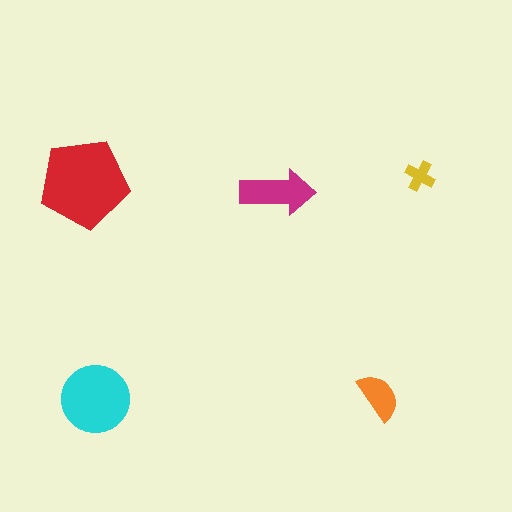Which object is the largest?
The red pentagon.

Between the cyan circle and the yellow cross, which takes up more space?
The cyan circle.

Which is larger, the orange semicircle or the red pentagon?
The red pentagon.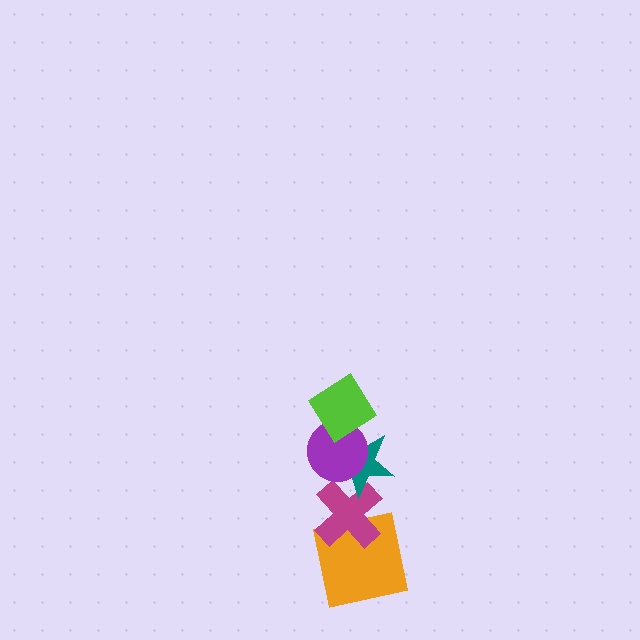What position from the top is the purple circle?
The purple circle is 2nd from the top.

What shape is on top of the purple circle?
The lime diamond is on top of the purple circle.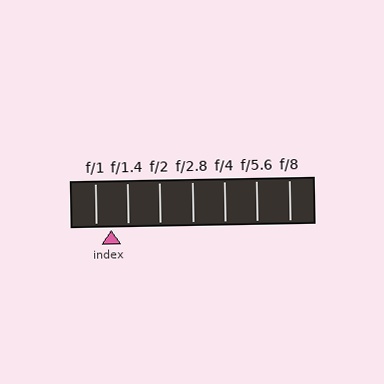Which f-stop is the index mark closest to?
The index mark is closest to f/1.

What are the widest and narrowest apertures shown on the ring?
The widest aperture shown is f/1 and the narrowest is f/8.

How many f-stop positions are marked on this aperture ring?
There are 7 f-stop positions marked.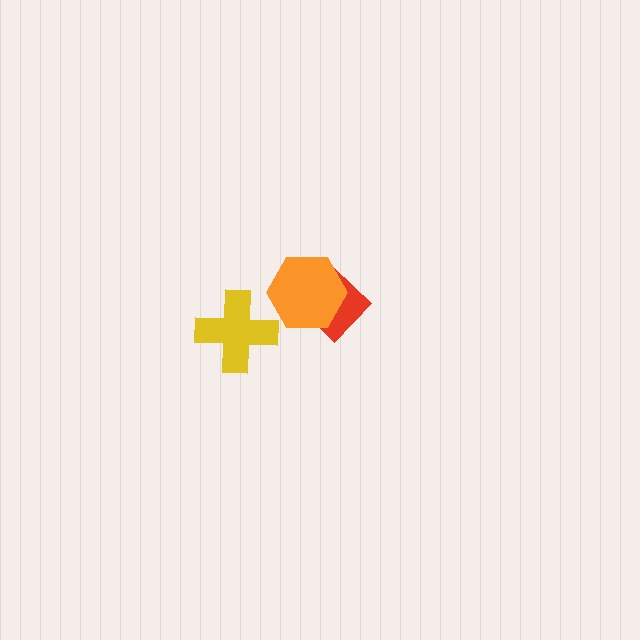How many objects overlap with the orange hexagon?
1 object overlaps with the orange hexagon.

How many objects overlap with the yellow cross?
0 objects overlap with the yellow cross.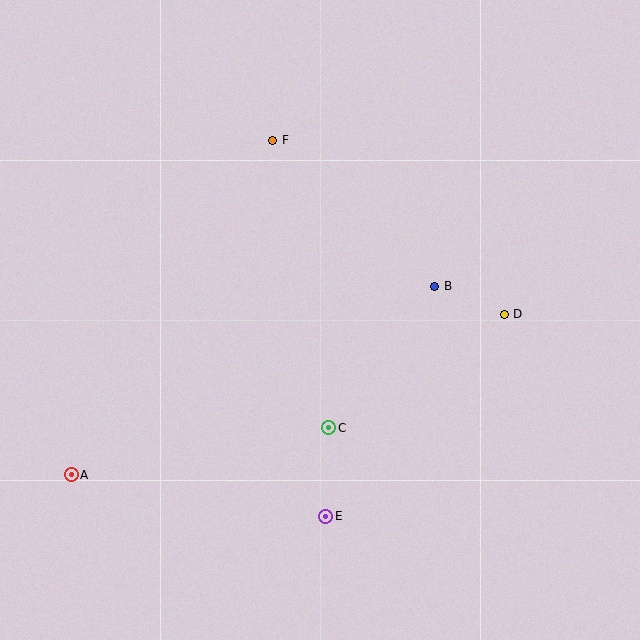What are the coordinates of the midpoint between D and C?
The midpoint between D and C is at (416, 371).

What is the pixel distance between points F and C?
The distance between F and C is 293 pixels.